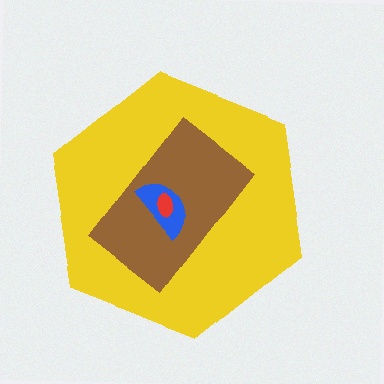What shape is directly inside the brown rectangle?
The blue semicircle.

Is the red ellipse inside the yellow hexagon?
Yes.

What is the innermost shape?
The red ellipse.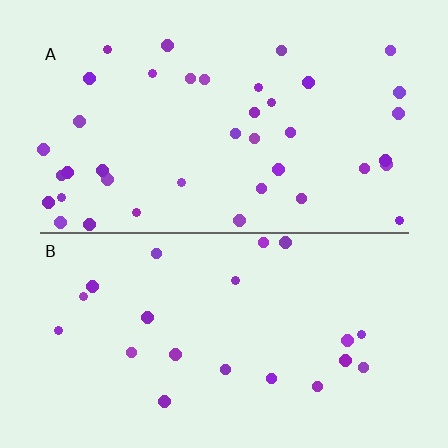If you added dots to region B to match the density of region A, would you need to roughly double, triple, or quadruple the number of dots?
Approximately double.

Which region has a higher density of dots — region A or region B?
A (the top).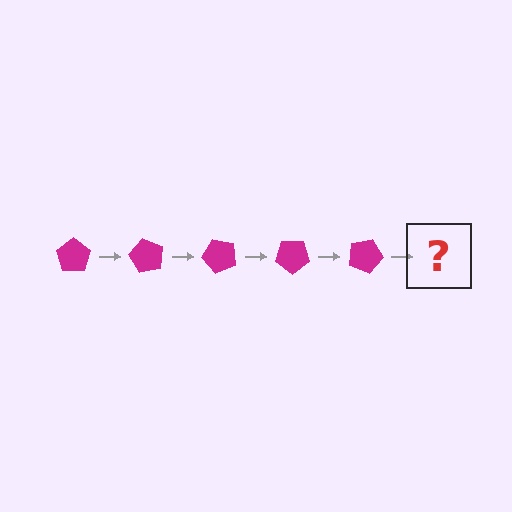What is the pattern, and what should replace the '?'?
The pattern is that the pentagon rotates 60 degrees each step. The '?' should be a magenta pentagon rotated 300 degrees.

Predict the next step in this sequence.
The next step is a magenta pentagon rotated 300 degrees.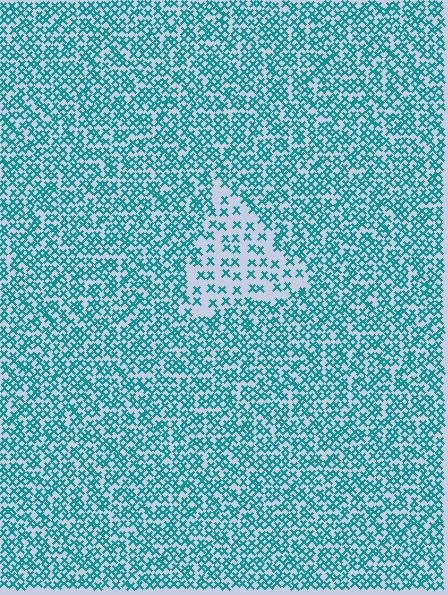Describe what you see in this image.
The image contains small teal elements arranged at two different densities. A triangle-shaped region is visible where the elements are less densely packed than the surrounding area.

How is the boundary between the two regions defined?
The boundary is defined by a change in element density (approximately 2.3x ratio). All elements are the same color, size, and shape.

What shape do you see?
I see a triangle.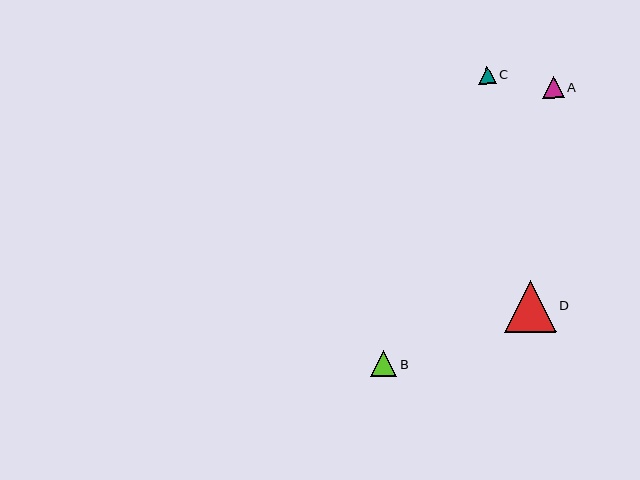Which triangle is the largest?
Triangle D is the largest with a size of approximately 51 pixels.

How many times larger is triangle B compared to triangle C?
Triangle B is approximately 1.5 times the size of triangle C.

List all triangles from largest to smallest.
From largest to smallest: D, B, A, C.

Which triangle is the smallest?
Triangle C is the smallest with a size of approximately 18 pixels.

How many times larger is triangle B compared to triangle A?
Triangle B is approximately 1.2 times the size of triangle A.